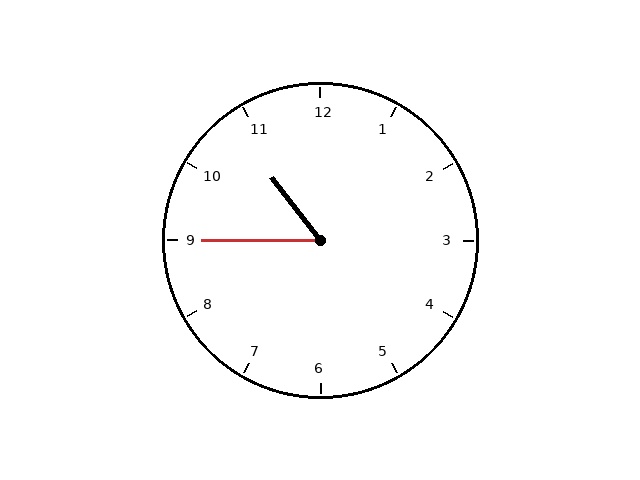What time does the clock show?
10:45.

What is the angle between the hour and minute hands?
Approximately 52 degrees.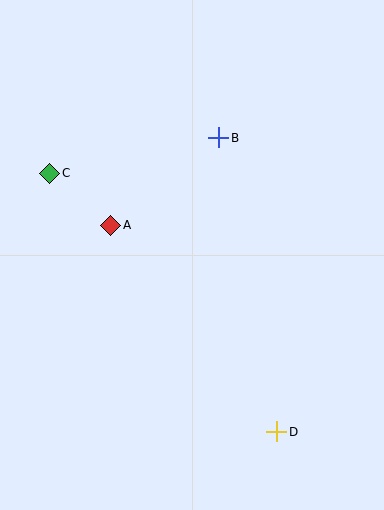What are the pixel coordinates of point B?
Point B is at (219, 138).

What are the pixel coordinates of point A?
Point A is at (111, 225).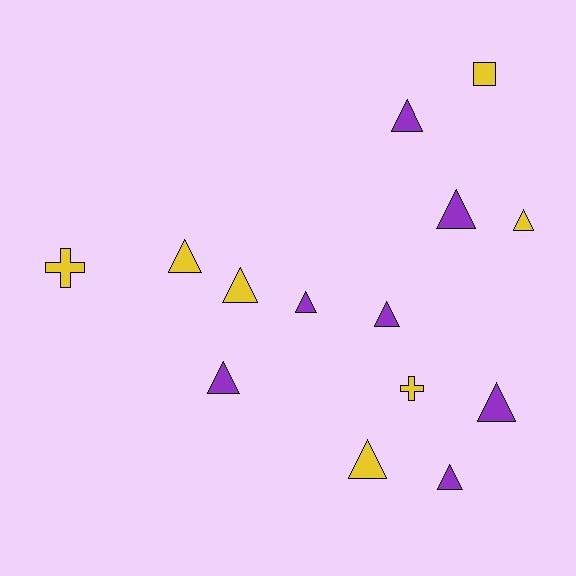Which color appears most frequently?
Yellow, with 7 objects.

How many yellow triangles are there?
There are 4 yellow triangles.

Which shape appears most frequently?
Triangle, with 11 objects.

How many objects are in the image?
There are 14 objects.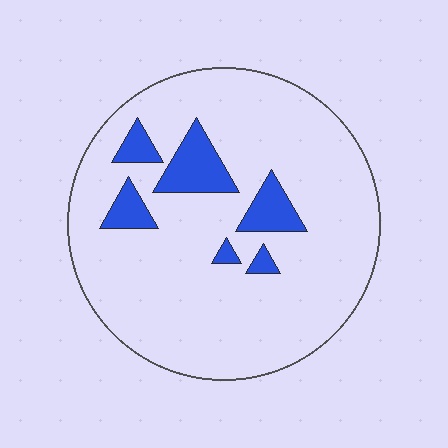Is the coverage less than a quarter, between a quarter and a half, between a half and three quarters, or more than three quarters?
Less than a quarter.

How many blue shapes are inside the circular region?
6.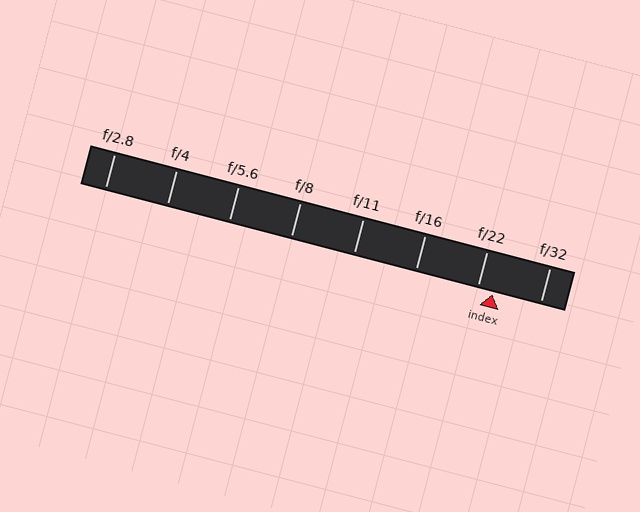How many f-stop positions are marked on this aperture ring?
There are 8 f-stop positions marked.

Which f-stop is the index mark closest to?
The index mark is closest to f/22.